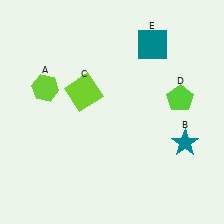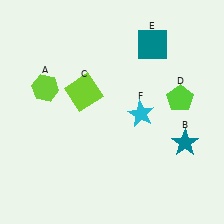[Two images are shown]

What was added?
A cyan star (F) was added in Image 2.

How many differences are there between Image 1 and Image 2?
There is 1 difference between the two images.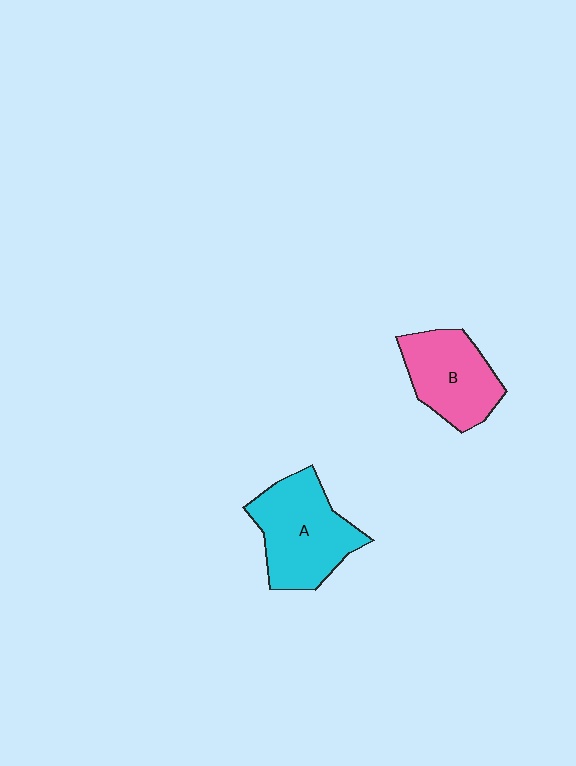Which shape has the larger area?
Shape A (cyan).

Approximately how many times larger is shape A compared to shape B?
Approximately 1.2 times.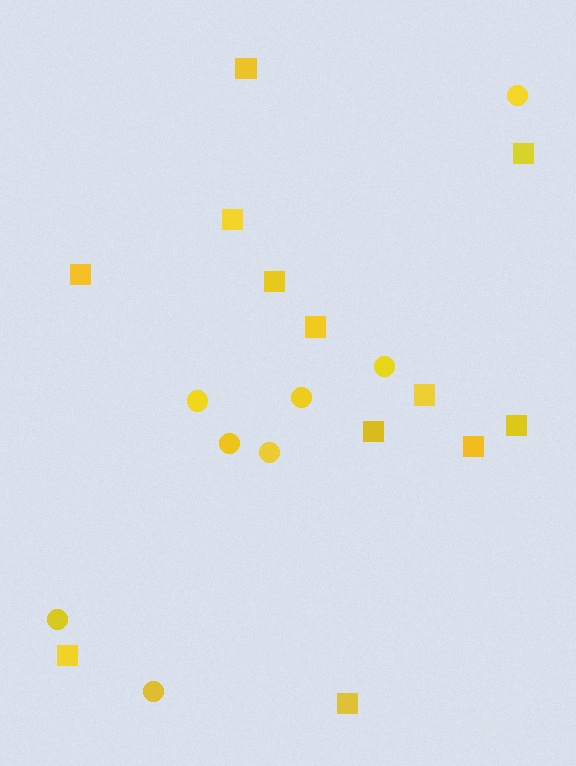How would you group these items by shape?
There are 2 groups: one group of squares (12) and one group of circles (8).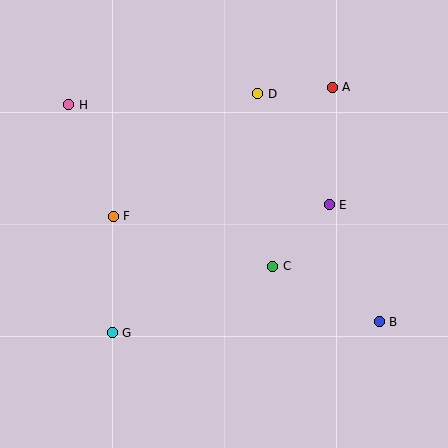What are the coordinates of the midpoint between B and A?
The midpoint between B and A is at (356, 204).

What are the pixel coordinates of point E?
Point E is at (329, 205).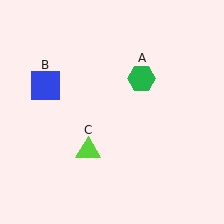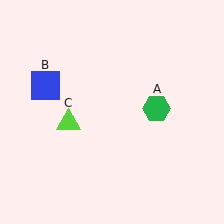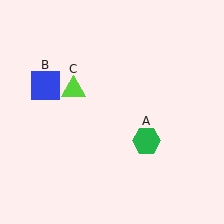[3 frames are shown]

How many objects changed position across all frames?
2 objects changed position: green hexagon (object A), lime triangle (object C).